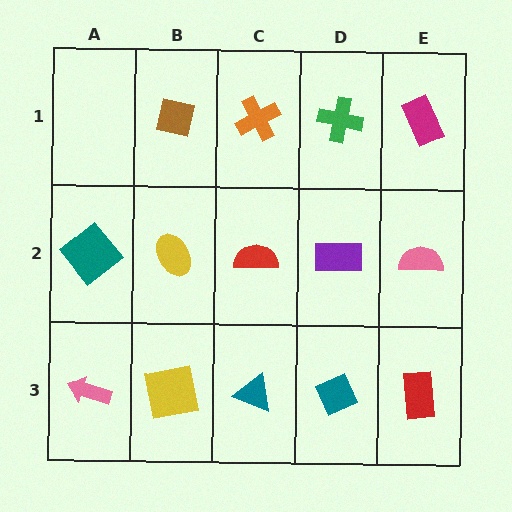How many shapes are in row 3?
5 shapes.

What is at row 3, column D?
A teal diamond.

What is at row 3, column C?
A teal triangle.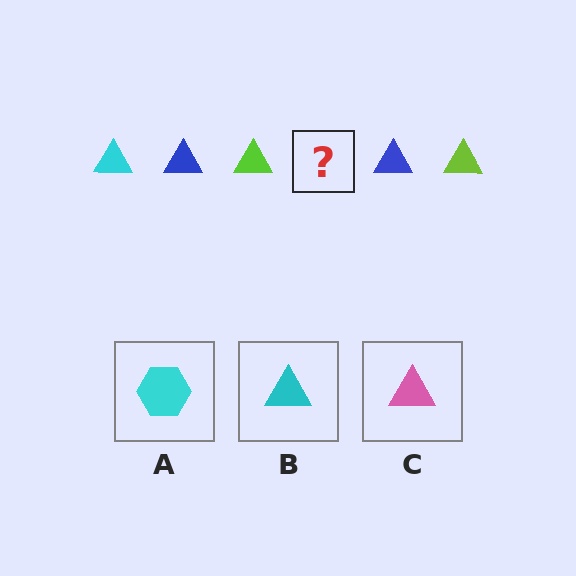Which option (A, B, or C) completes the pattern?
B.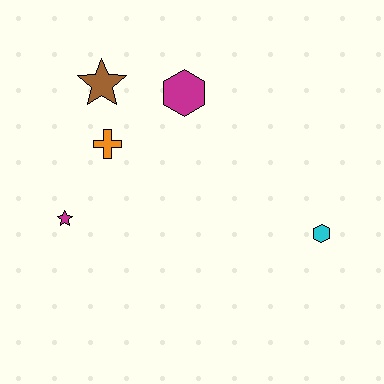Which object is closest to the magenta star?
The orange cross is closest to the magenta star.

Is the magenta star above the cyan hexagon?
Yes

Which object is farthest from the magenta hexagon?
The cyan hexagon is farthest from the magenta hexagon.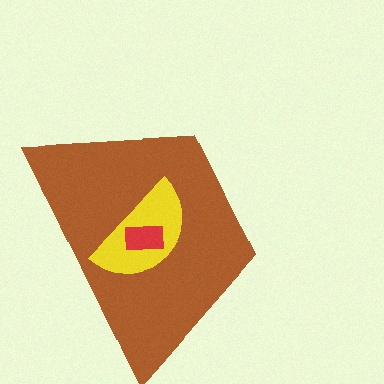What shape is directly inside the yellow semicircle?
The red rectangle.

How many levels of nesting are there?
3.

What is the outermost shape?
The brown trapezoid.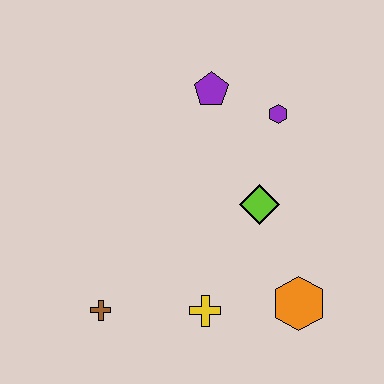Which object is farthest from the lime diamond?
The brown cross is farthest from the lime diamond.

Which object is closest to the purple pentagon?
The purple hexagon is closest to the purple pentagon.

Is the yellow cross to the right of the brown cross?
Yes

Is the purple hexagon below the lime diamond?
No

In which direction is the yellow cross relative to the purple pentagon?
The yellow cross is below the purple pentagon.